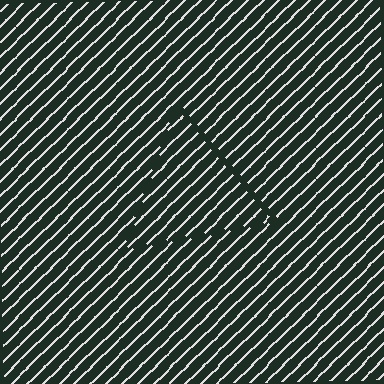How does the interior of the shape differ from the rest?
The interior of the shape contains the same grating, shifted by half a period — the contour is defined by the phase discontinuity where line-ends from the inner and outer gratings abut.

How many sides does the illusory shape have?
3 sides — the line-ends trace a triangle.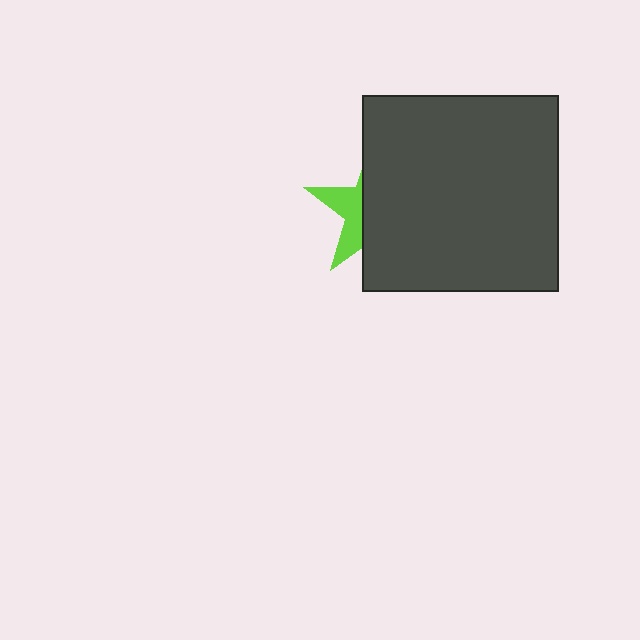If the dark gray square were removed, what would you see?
You would see the complete lime star.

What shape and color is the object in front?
The object in front is a dark gray square.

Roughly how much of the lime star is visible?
A small part of it is visible (roughly 33%).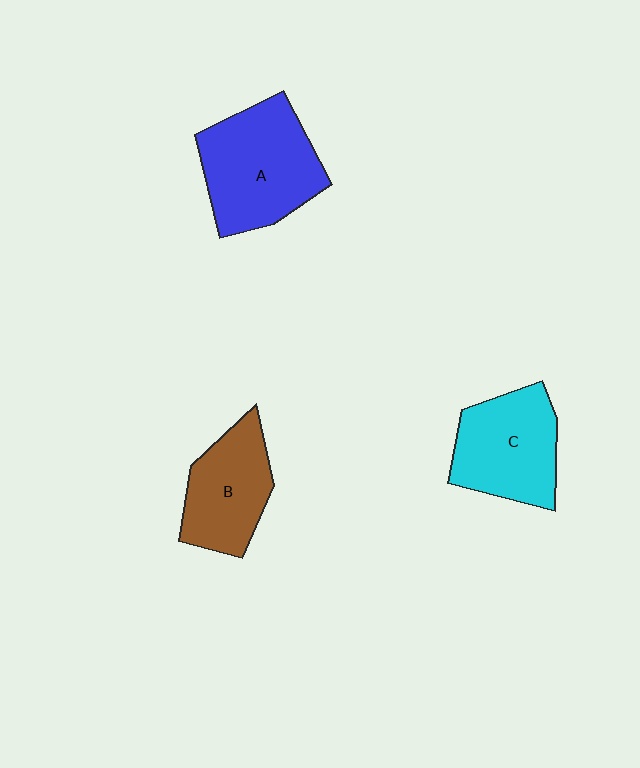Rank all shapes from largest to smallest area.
From largest to smallest: A (blue), C (cyan), B (brown).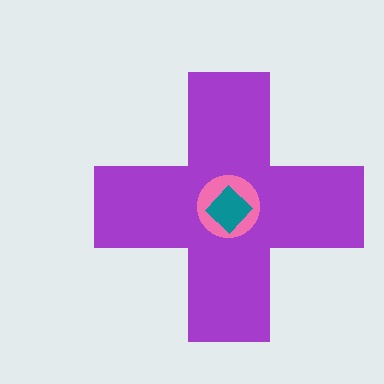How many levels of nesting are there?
3.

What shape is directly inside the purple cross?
The pink circle.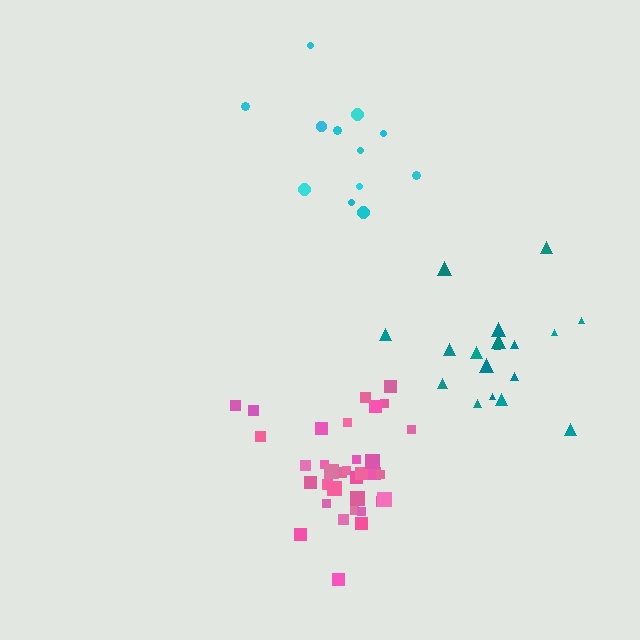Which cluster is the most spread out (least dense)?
Cyan.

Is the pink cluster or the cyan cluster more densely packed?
Pink.